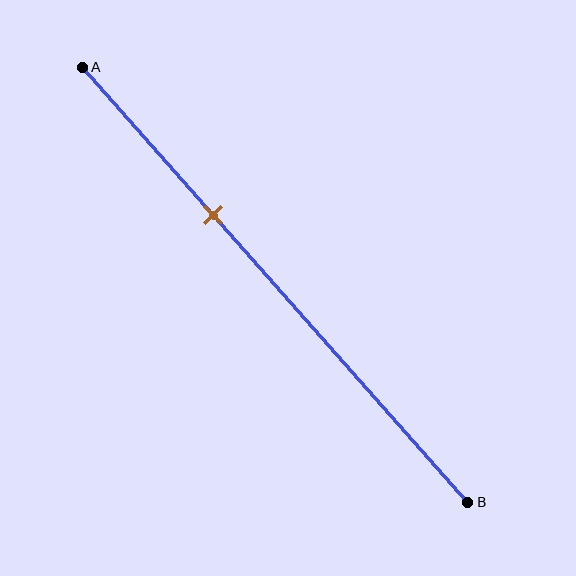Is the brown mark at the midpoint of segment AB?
No, the mark is at about 35% from A, not at the 50% midpoint.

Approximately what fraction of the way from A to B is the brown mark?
The brown mark is approximately 35% of the way from A to B.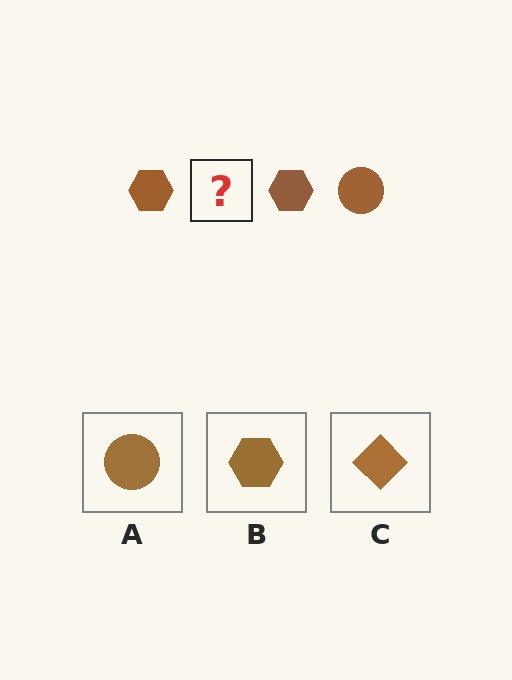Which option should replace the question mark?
Option A.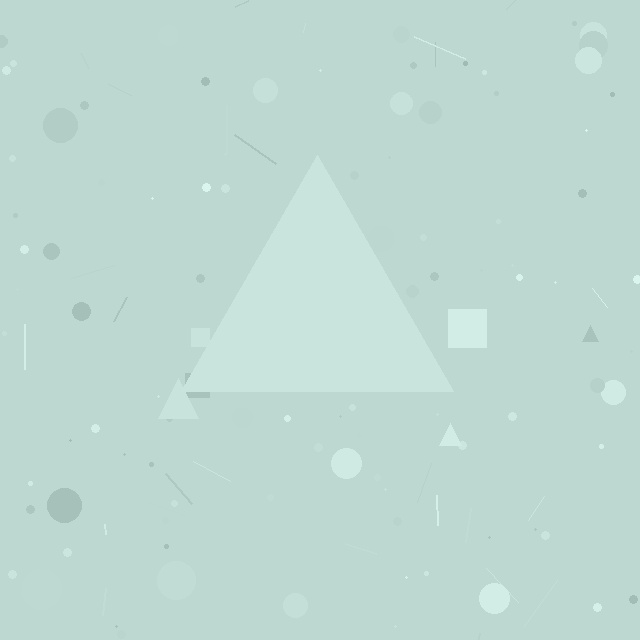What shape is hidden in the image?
A triangle is hidden in the image.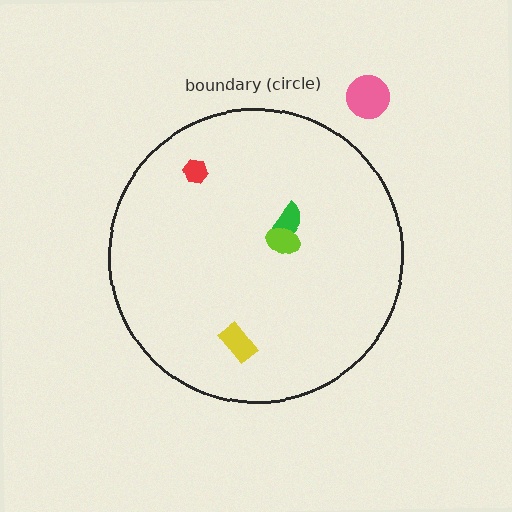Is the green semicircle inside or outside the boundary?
Inside.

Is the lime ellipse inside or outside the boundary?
Inside.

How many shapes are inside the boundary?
4 inside, 1 outside.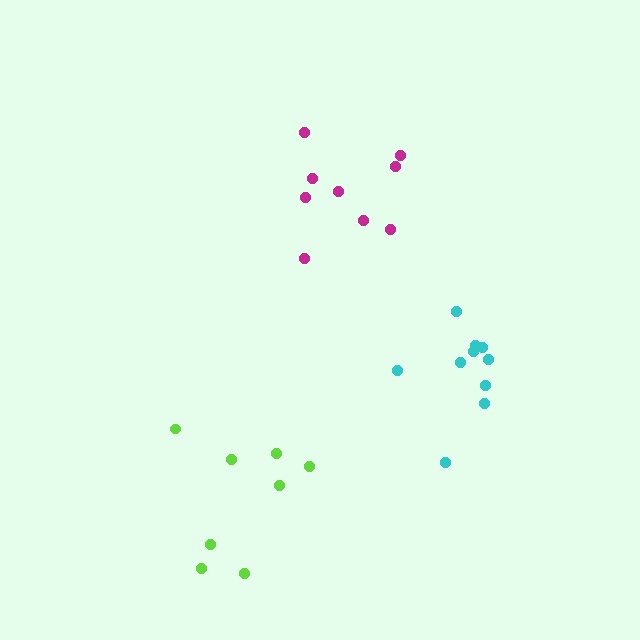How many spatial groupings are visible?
There are 3 spatial groupings.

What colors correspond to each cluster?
The clusters are colored: magenta, lime, cyan.